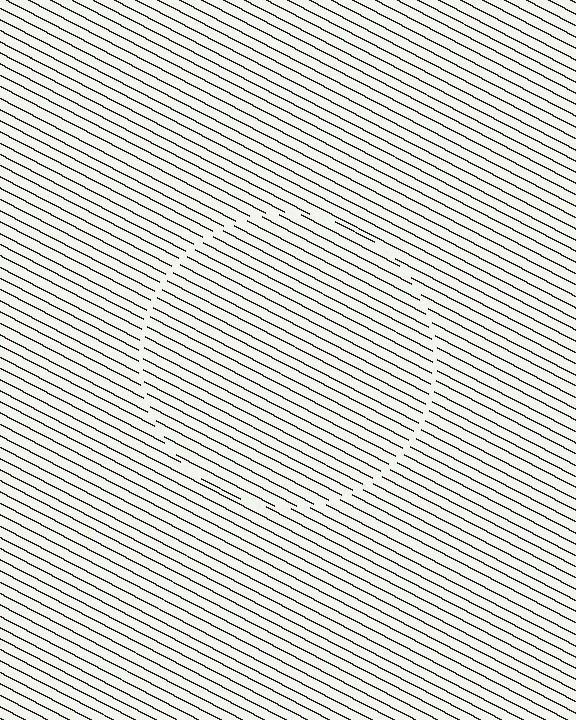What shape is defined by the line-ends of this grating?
An illusory circle. The interior of the shape contains the same grating, shifted by half a period — the contour is defined by the phase discontinuity where line-ends from the inner and outer gratings abut.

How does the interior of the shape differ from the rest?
The interior of the shape contains the same grating, shifted by half a period — the contour is defined by the phase discontinuity where line-ends from the inner and outer gratings abut.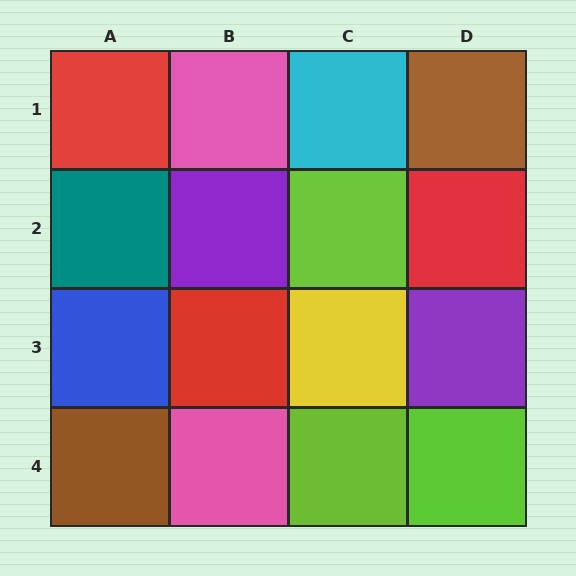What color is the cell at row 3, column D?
Purple.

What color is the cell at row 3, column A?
Blue.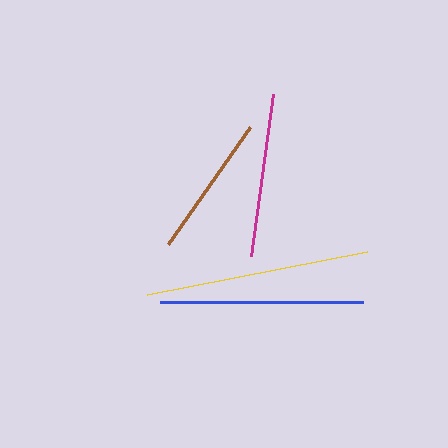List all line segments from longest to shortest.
From longest to shortest: yellow, blue, magenta, brown.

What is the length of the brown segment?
The brown segment is approximately 143 pixels long.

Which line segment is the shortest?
The brown line is the shortest at approximately 143 pixels.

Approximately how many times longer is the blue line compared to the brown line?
The blue line is approximately 1.4 times the length of the brown line.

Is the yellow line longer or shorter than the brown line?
The yellow line is longer than the brown line.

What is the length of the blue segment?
The blue segment is approximately 203 pixels long.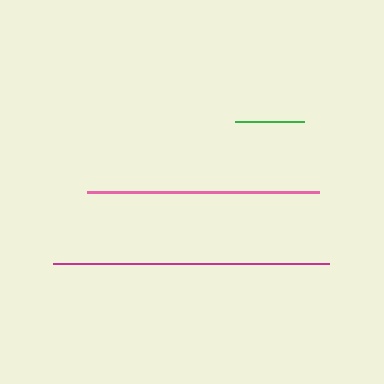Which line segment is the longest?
The magenta line is the longest at approximately 276 pixels.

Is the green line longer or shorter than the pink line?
The pink line is longer than the green line.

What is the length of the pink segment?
The pink segment is approximately 232 pixels long.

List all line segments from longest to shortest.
From longest to shortest: magenta, pink, green.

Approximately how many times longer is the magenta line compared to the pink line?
The magenta line is approximately 1.2 times the length of the pink line.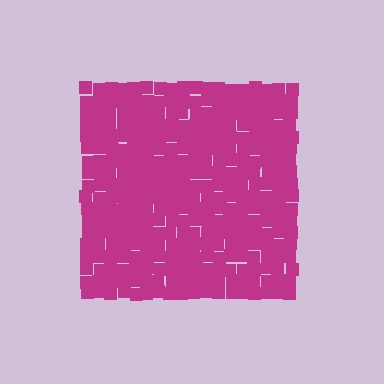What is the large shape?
The large shape is a square.